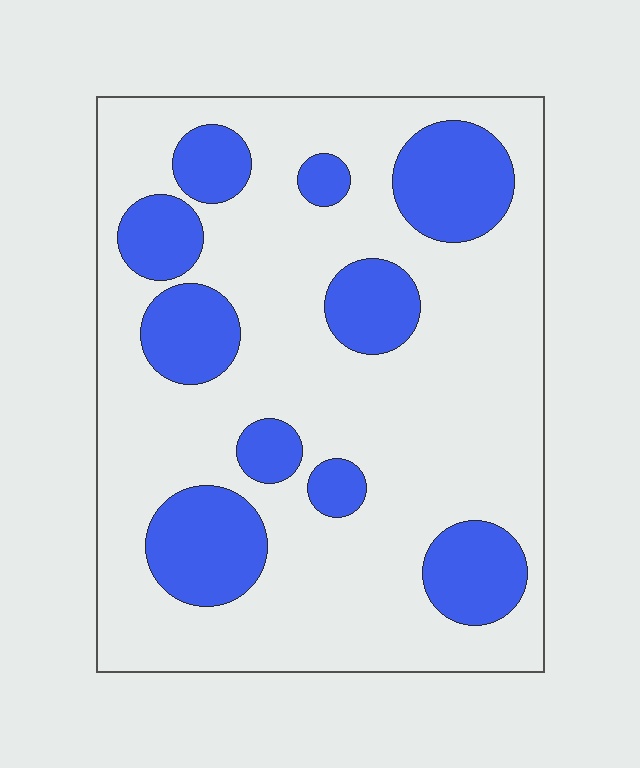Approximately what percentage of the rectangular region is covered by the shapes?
Approximately 25%.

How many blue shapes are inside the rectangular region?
10.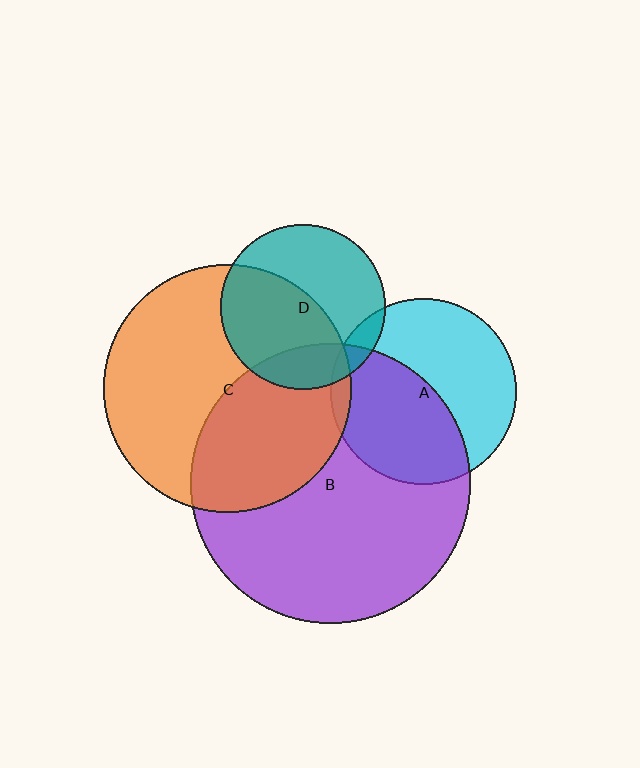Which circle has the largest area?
Circle B (purple).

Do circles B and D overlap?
Yes.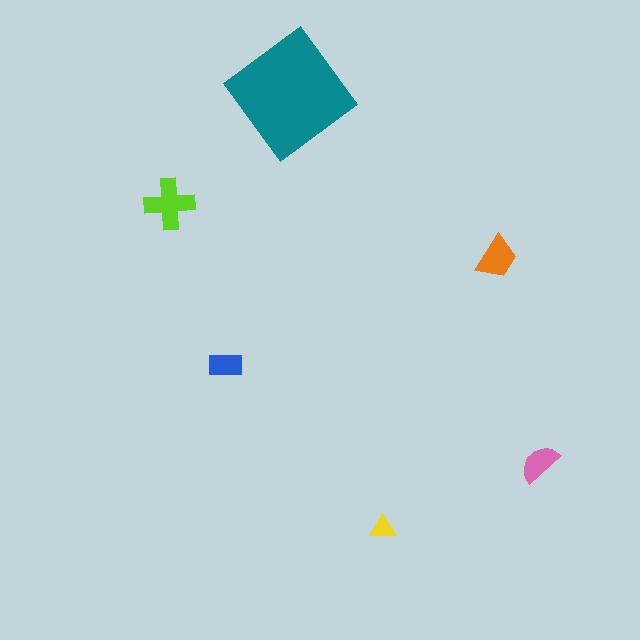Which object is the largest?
The teal diamond.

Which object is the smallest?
The yellow triangle.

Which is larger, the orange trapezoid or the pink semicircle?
The orange trapezoid.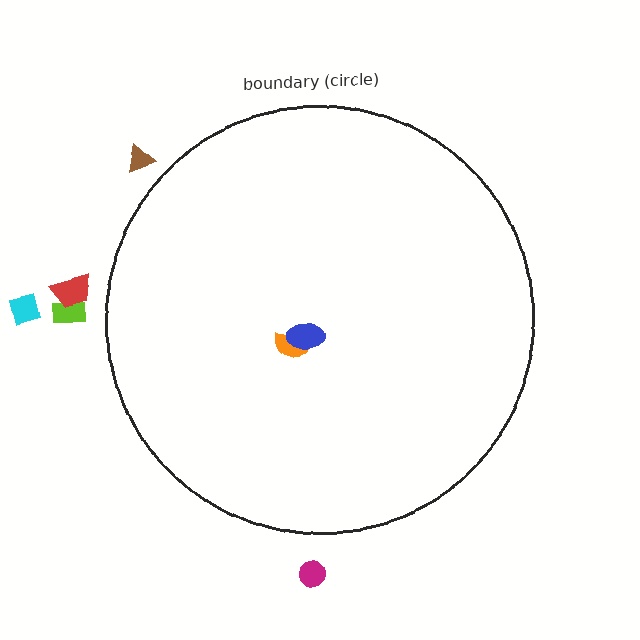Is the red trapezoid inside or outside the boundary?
Outside.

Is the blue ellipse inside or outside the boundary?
Inside.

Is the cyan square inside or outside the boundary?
Outside.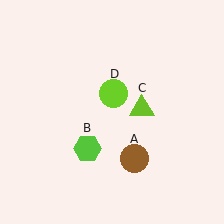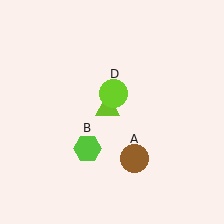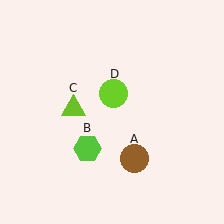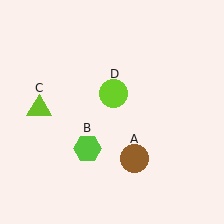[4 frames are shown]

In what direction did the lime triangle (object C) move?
The lime triangle (object C) moved left.